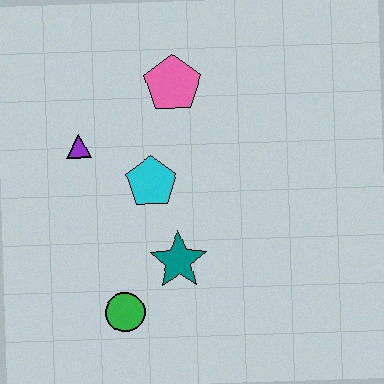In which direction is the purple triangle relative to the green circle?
The purple triangle is above the green circle.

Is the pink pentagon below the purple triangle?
No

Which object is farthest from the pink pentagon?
The green circle is farthest from the pink pentagon.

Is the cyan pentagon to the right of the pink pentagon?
No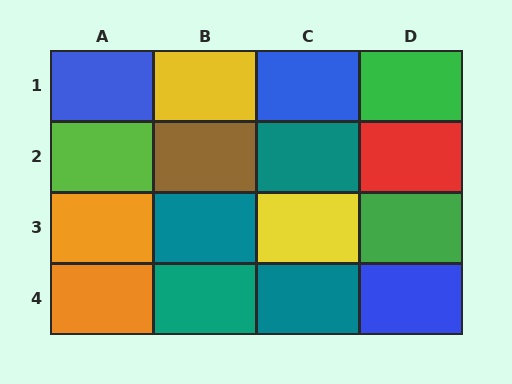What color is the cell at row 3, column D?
Green.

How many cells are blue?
3 cells are blue.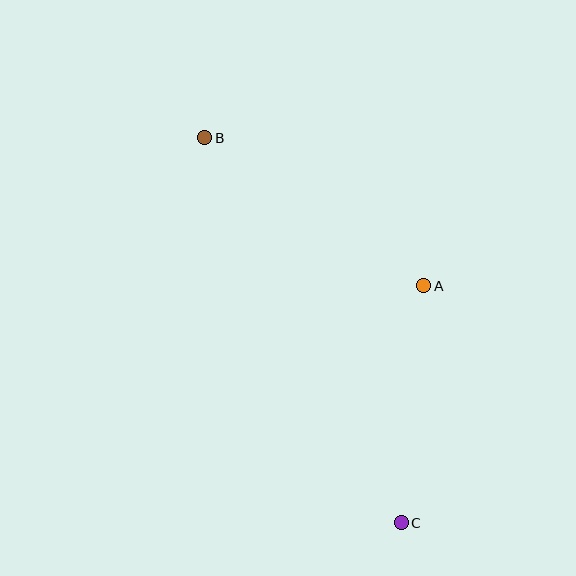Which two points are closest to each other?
Points A and C are closest to each other.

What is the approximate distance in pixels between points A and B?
The distance between A and B is approximately 264 pixels.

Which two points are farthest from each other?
Points B and C are farthest from each other.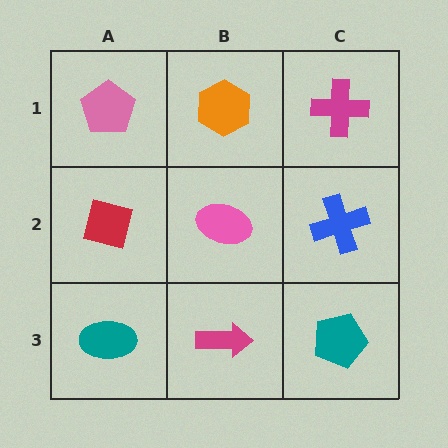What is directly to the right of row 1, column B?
A magenta cross.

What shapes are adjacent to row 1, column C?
A blue cross (row 2, column C), an orange hexagon (row 1, column B).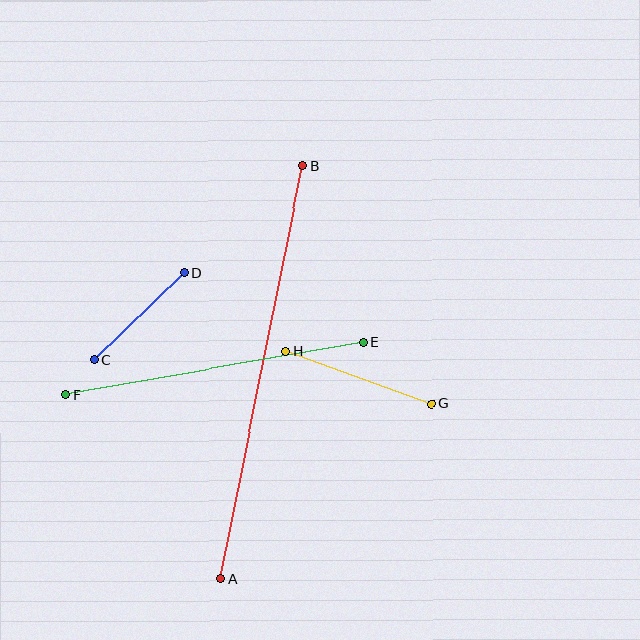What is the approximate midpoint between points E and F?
The midpoint is at approximately (215, 369) pixels.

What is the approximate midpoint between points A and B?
The midpoint is at approximately (262, 373) pixels.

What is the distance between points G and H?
The distance is approximately 155 pixels.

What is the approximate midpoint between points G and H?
The midpoint is at approximately (359, 378) pixels.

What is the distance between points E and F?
The distance is approximately 302 pixels.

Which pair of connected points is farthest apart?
Points A and B are farthest apart.